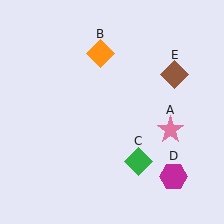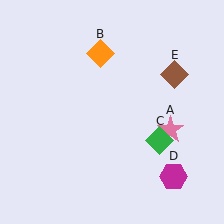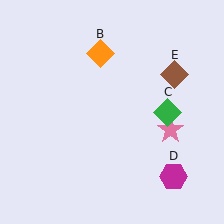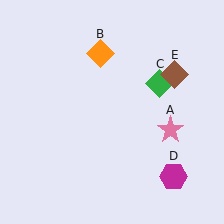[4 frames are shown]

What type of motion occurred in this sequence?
The green diamond (object C) rotated counterclockwise around the center of the scene.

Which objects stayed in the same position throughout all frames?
Pink star (object A) and orange diamond (object B) and magenta hexagon (object D) and brown diamond (object E) remained stationary.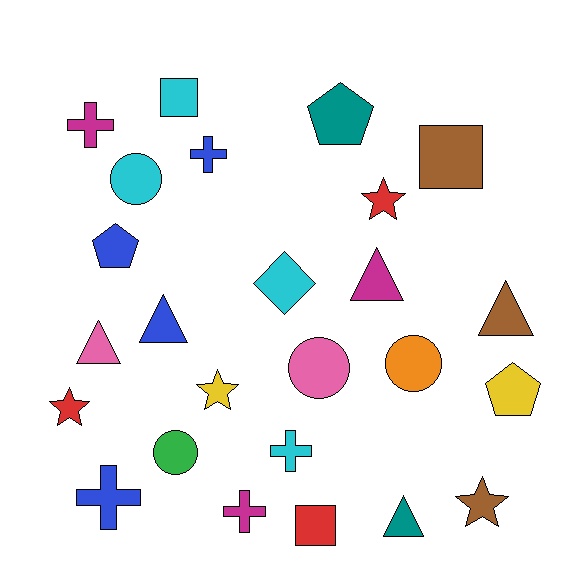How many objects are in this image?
There are 25 objects.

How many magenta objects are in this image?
There are 3 magenta objects.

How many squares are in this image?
There are 3 squares.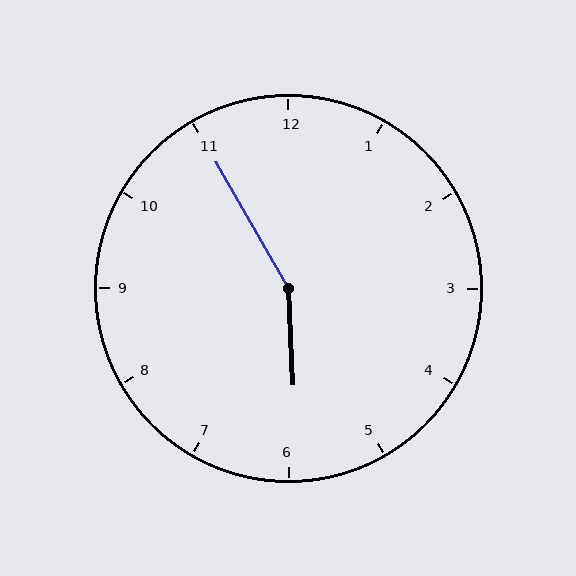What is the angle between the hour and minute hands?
Approximately 152 degrees.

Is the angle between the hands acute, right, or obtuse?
It is obtuse.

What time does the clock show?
5:55.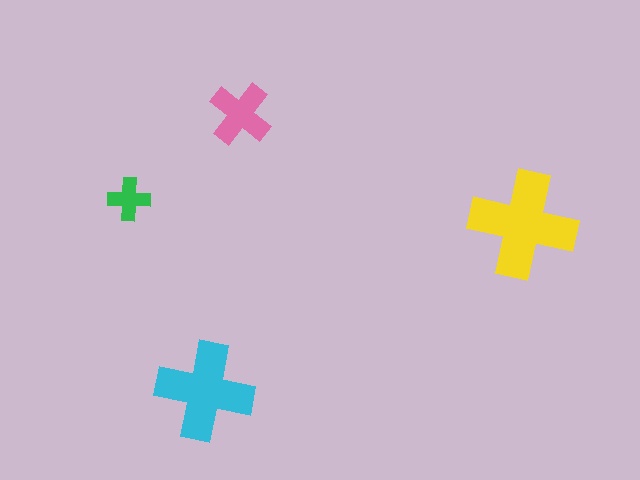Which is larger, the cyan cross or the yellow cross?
The yellow one.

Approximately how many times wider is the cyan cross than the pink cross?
About 1.5 times wider.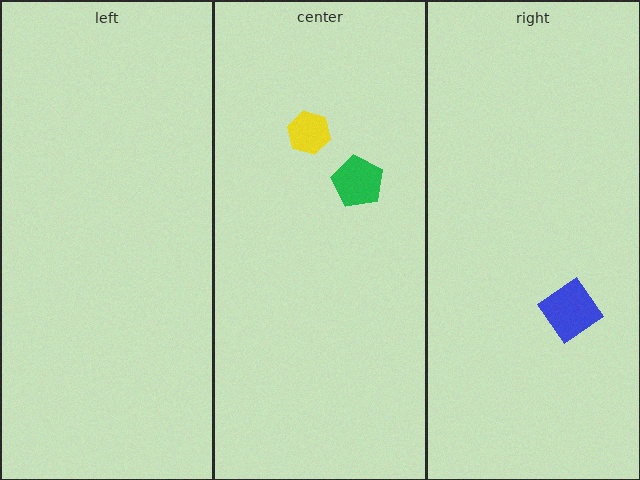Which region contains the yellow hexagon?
The center region.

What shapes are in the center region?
The green pentagon, the yellow hexagon.